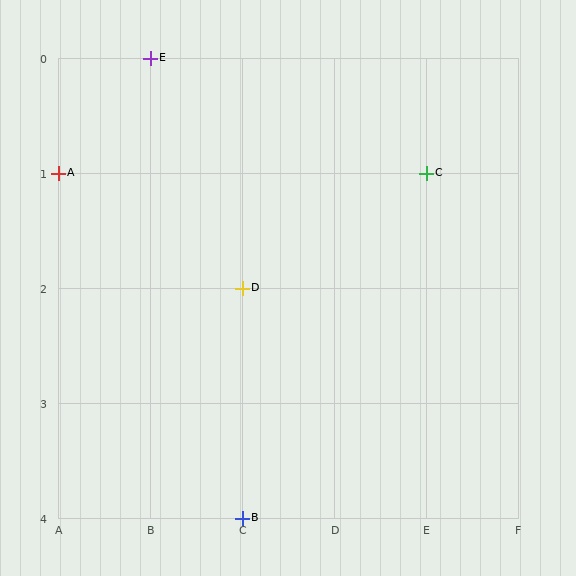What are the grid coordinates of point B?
Point B is at grid coordinates (C, 4).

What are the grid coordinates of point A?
Point A is at grid coordinates (A, 1).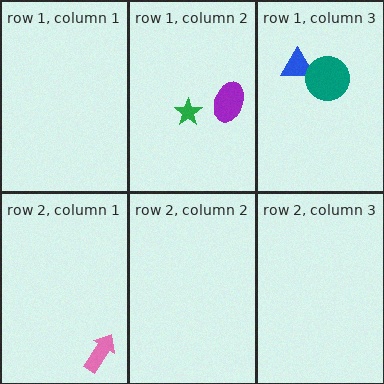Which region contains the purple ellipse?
The row 1, column 2 region.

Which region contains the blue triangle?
The row 1, column 3 region.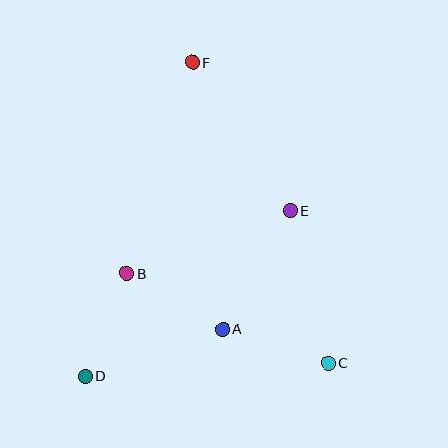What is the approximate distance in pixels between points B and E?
The distance between B and E is approximately 175 pixels.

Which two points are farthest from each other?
Points D and F are farthest from each other.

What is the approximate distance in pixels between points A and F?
The distance between A and F is approximately 269 pixels.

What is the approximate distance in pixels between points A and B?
The distance between A and B is approximately 111 pixels.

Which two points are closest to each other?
Points A and C are closest to each other.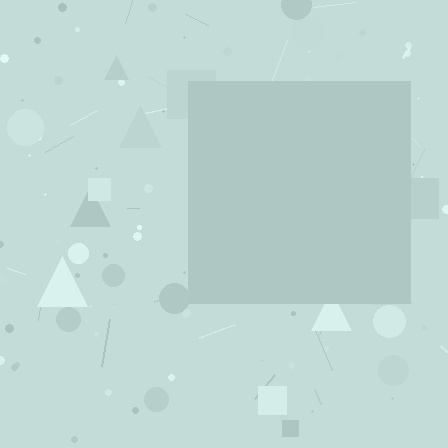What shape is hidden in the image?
A square is hidden in the image.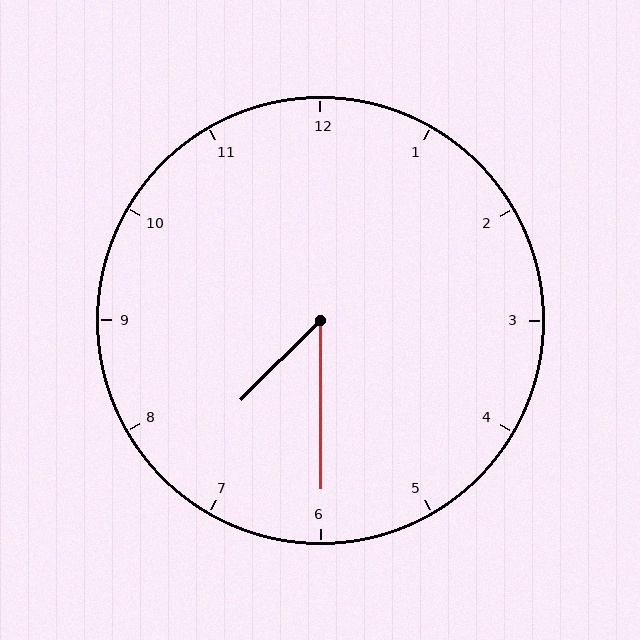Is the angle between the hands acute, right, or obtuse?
It is acute.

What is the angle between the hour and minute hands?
Approximately 45 degrees.